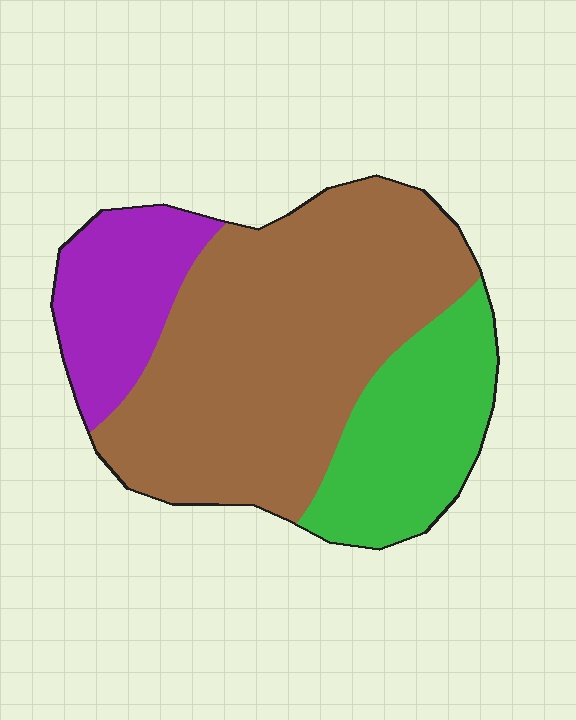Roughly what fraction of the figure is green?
Green takes up about one quarter (1/4) of the figure.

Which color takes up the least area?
Purple, at roughly 15%.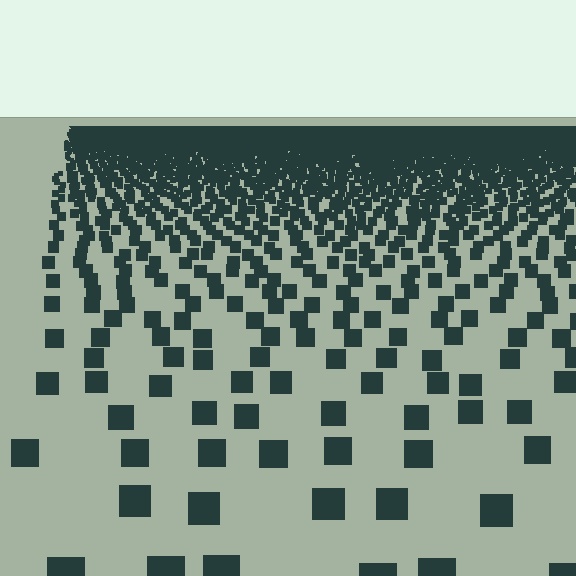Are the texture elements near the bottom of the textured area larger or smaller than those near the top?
Larger. Near the bottom, elements are closer to the viewer and appear at a bigger on-screen size.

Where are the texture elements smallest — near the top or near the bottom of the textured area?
Near the top.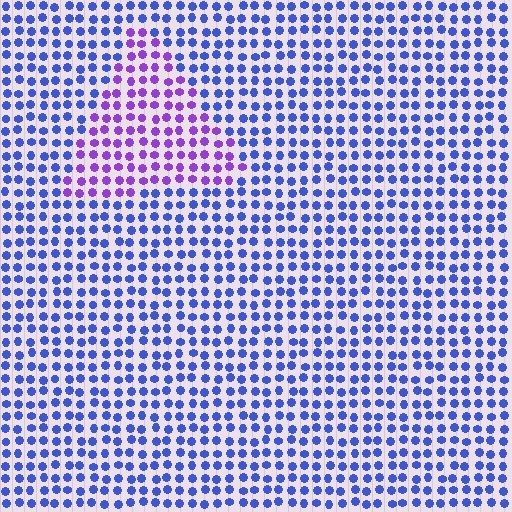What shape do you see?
I see a triangle.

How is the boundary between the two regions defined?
The boundary is defined purely by a slight shift in hue (about 46 degrees). Spacing, size, and orientation are identical on both sides.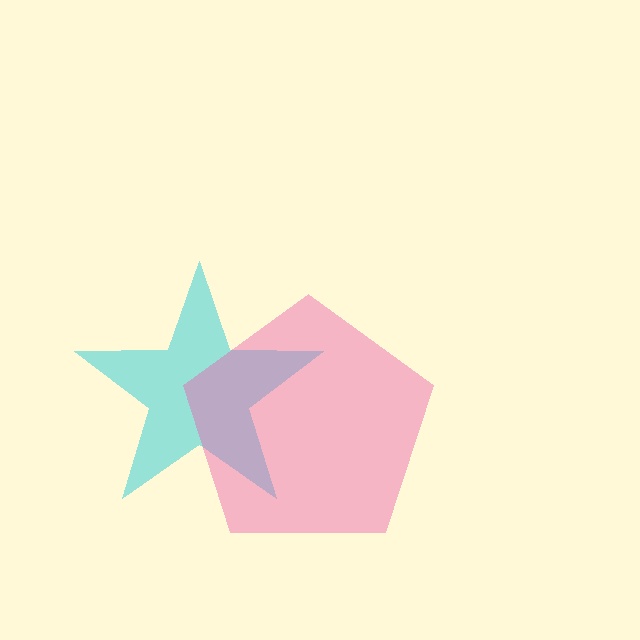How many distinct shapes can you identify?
There are 2 distinct shapes: a cyan star, a pink pentagon.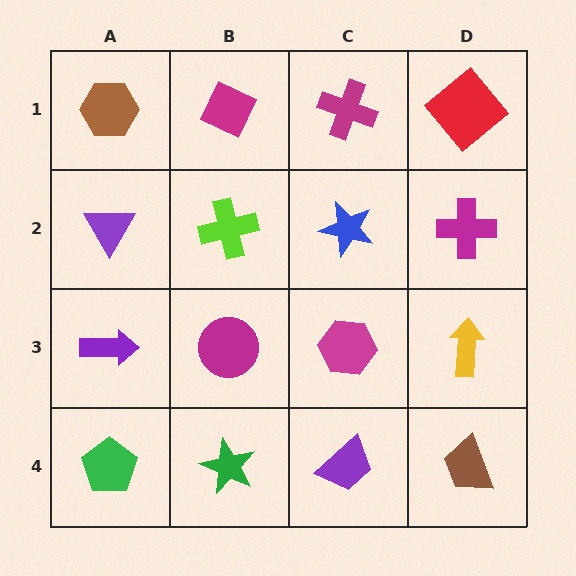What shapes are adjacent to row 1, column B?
A lime cross (row 2, column B), a brown hexagon (row 1, column A), a magenta cross (row 1, column C).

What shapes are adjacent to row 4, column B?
A magenta circle (row 3, column B), a green pentagon (row 4, column A), a purple trapezoid (row 4, column C).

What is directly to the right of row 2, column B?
A blue star.